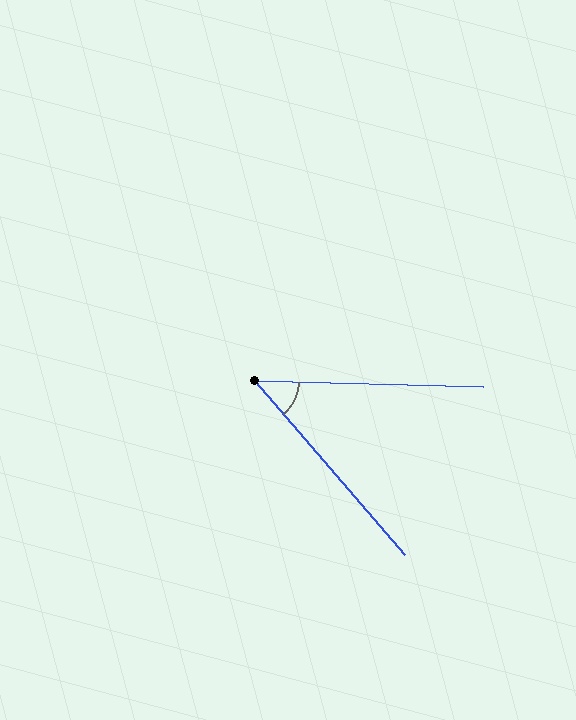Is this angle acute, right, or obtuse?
It is acute.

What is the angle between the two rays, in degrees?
Approximately 48 degrees.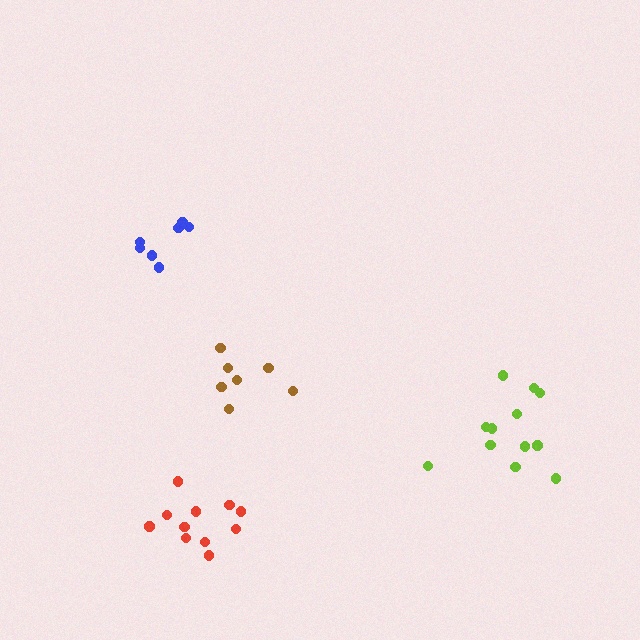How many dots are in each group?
Group 1: 12 dots, Group 2: 7 dots, Group 3: 11 dots, Group 4: 7 dots (37 total).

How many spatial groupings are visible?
There are 4 spatial groupings.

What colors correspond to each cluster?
The clusters are colored: lime, brown, red, blue.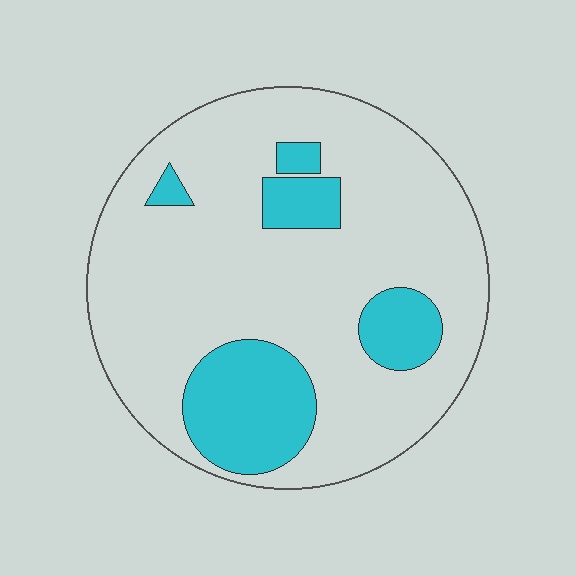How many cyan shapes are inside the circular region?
5.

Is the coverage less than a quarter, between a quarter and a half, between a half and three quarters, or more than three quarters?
Less than a quarter.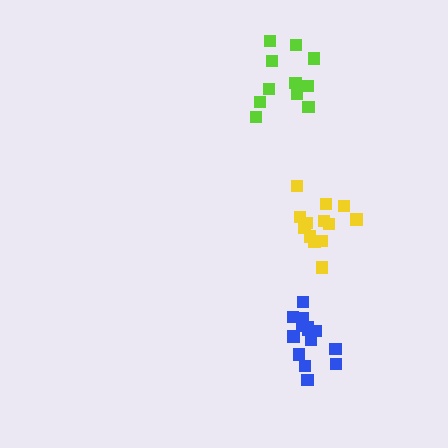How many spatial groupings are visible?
There are 3 spatial groupings.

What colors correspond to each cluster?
The clusters are colored: blue, lime, yellow.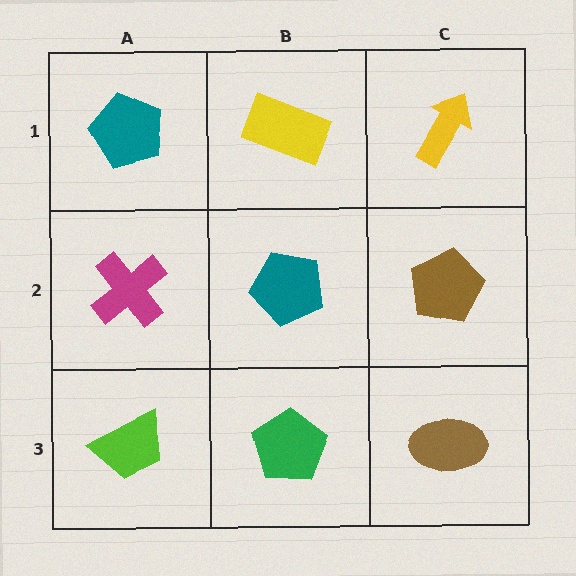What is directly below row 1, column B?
A teal pentagon.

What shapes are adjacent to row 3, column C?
A brown pentagon (row 2, column C), a green pentagon (row 3, column B).